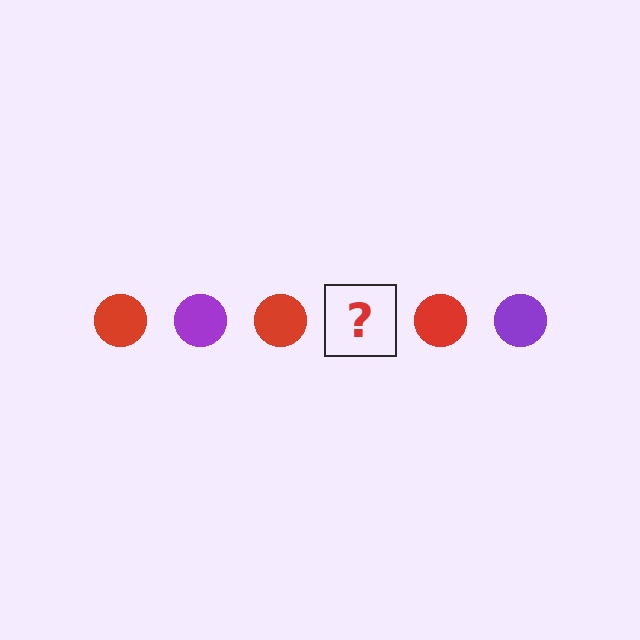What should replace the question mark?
The question mark should be replaced with a purple circle.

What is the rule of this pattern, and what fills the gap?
The rule is that the pattern cycles through red, purple circles. The gap should be filled with a purple circle.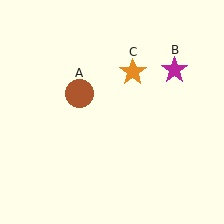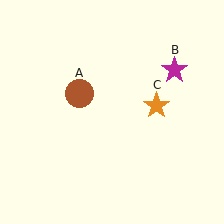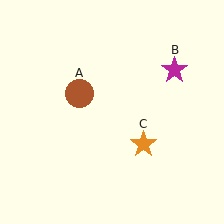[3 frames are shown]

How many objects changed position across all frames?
1 object changed position: orange star (object C).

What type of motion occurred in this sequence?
The orange star (object C) rotated clockwise around the center of the scene.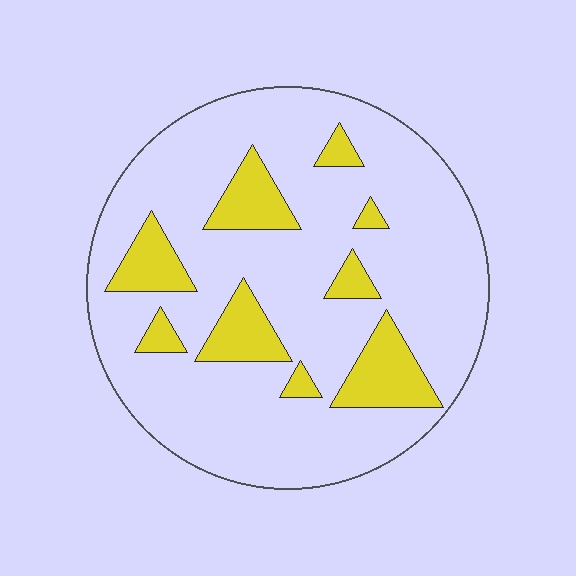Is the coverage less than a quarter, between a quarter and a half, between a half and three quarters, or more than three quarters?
Less than a quarter.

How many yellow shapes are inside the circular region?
9.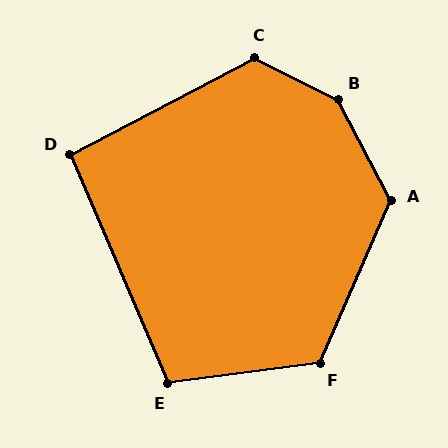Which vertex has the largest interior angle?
B, at approximately 144 degrees.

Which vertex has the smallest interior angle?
D, at approximately 95 degrees.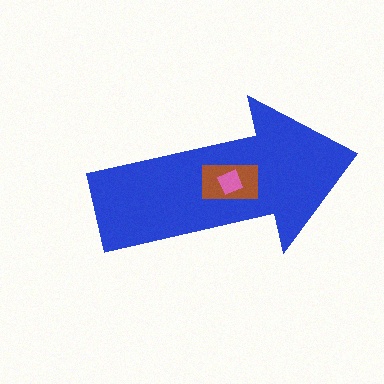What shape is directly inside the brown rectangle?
The pink diamond.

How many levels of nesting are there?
3.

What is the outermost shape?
The blue arrow.